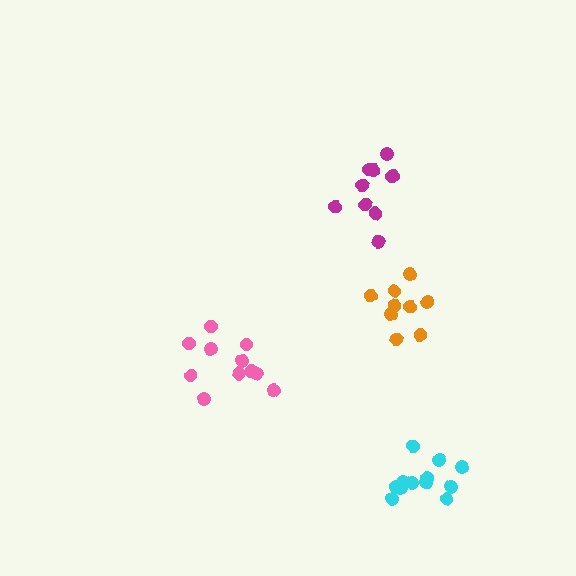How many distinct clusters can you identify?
There are 4 distinct clusters.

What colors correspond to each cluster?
The clusters are colored: magenta, cyan, pink, orange.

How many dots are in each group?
Group 1: 10 dots, Group 2: 12 dots, Group 3: 11 dots, Group 4: 9 dots (42 total).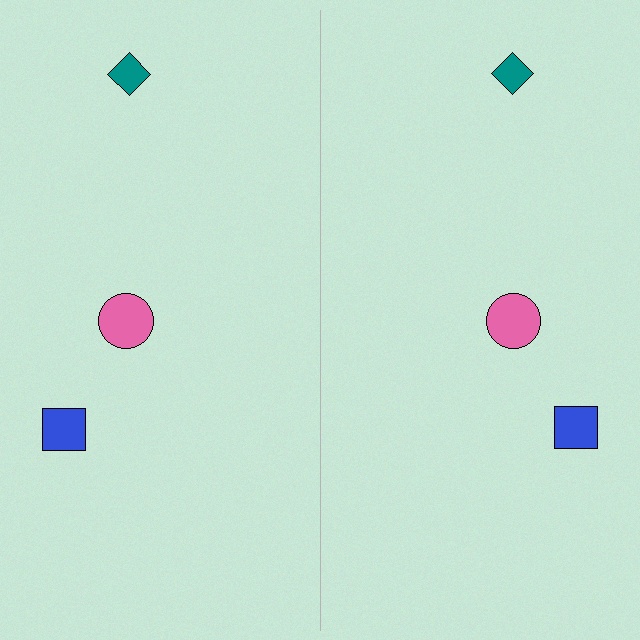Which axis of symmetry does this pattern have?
The pattern has a vertical axis of symmetry running through the center of the image.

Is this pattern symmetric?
Yes, this pattern has bilateral (reflection) symmetry.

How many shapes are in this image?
There are 6 shapes in this image.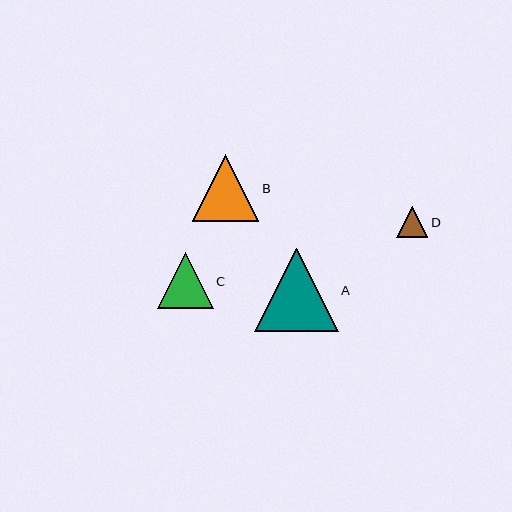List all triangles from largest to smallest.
From largest to smallest: A, B, C, D.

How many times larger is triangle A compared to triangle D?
Triangle A is approximately 2.7 times the size of triangle D.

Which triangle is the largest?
Triangle A is the largest with a size of approximately 83 pixels.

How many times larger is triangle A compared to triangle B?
Triangle A is approximately 1.2 times the size of triangle B.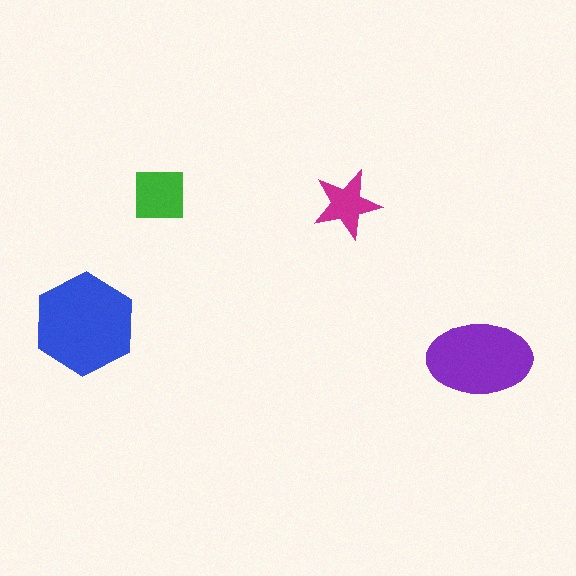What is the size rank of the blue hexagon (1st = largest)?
1st.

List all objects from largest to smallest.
The blue hexagon, the purple ellipse, the green square, the magenta star.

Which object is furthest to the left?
The blue hexagon is leftmost.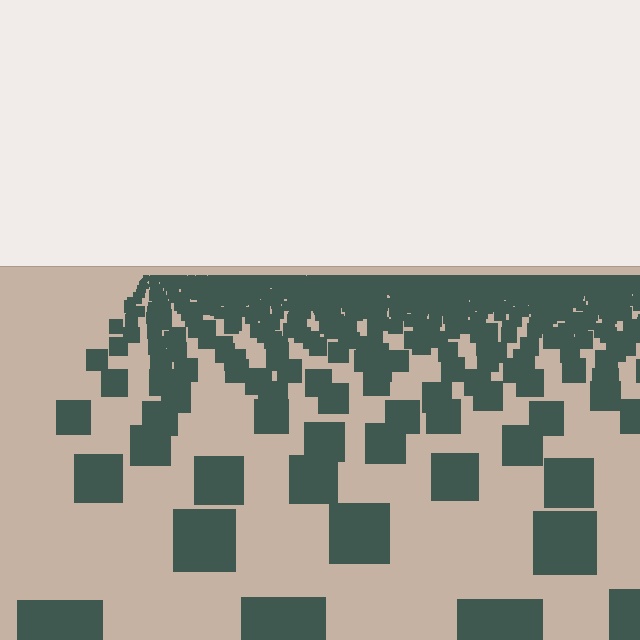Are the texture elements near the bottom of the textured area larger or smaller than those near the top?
Larger. Near the bottom, elements are closer to the viewer and appear at a bigger on-screen size.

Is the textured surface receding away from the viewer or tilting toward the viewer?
The surface is receding away from the viewer. Texture elements get smaller and denser toward the top.